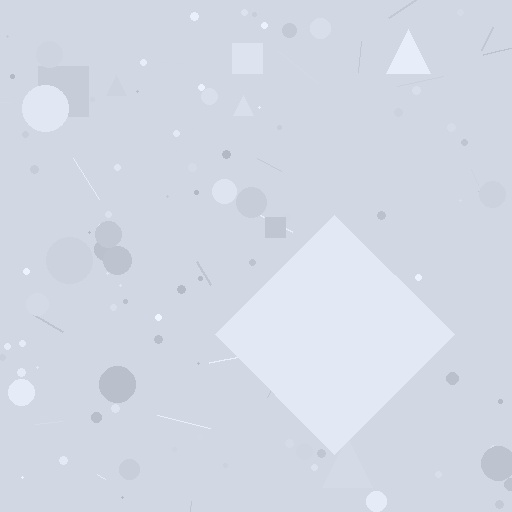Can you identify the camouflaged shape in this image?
The camouflaged shape is a diamond.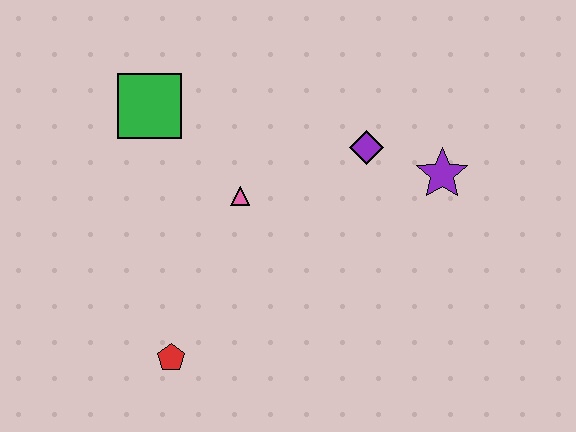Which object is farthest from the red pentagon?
The purple star is farthest from the red pentagon.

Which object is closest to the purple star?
The purple diamond is closest to the purple star.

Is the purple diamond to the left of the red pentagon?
No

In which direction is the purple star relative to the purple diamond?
The purple star is to the right of the purple diamond.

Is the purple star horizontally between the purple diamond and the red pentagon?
No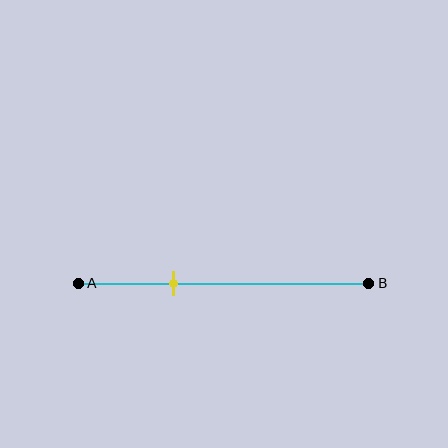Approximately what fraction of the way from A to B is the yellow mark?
The yellow mark is approximately 35% of the way from A to B.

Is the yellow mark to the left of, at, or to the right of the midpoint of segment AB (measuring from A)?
The yellow mark is to the left of the midpoint of segment AB.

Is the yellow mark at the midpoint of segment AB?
No, the mark is at about 35% from A, not at the 50% midpoint.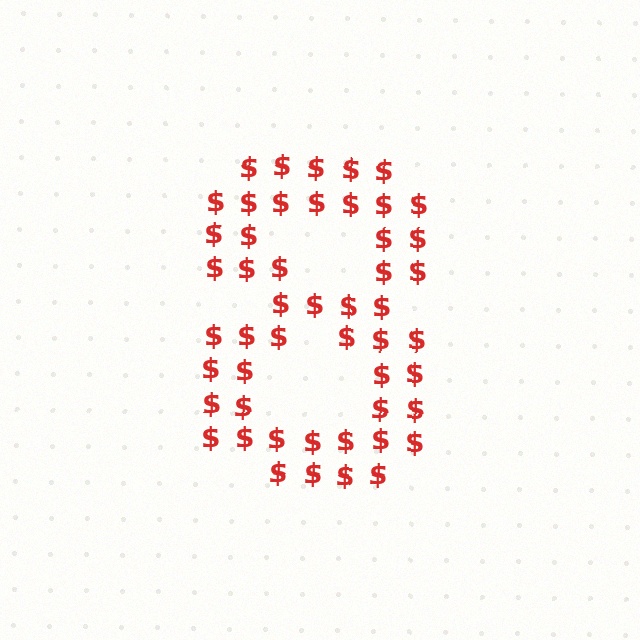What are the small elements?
The small elements are dollar signs.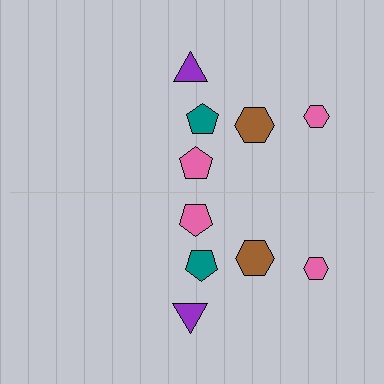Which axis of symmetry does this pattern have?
The pattern has a horizontal axis of symmetry running through the center of the image.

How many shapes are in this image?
There are 10 shapes in this image.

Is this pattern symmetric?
Yes, this pattern has bilateral (reflection) symmetry.